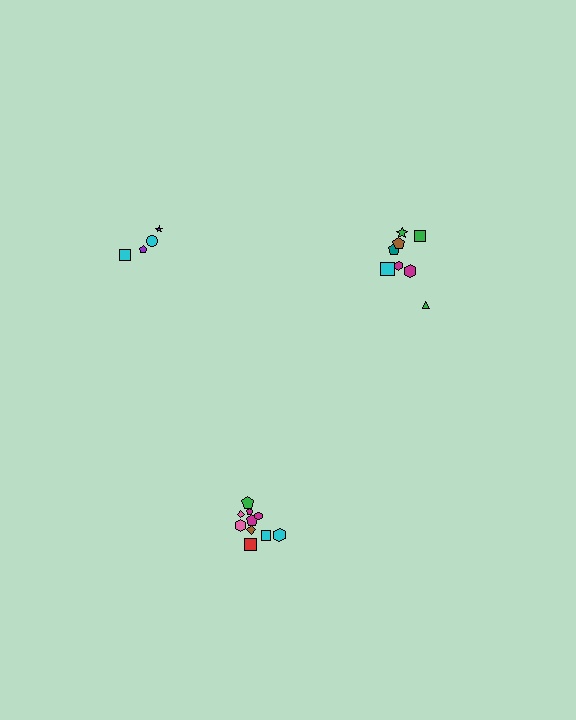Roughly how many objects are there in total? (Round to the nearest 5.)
Roughly 20 objects in total.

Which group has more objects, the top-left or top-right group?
The top-right group.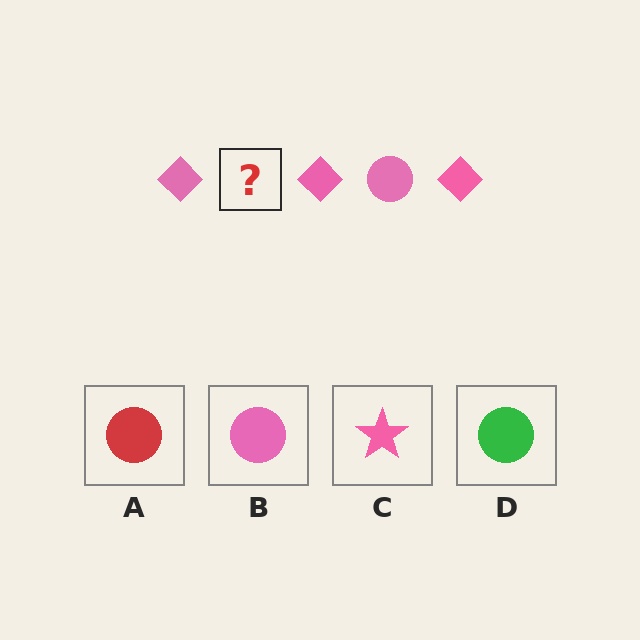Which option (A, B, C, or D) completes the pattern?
B.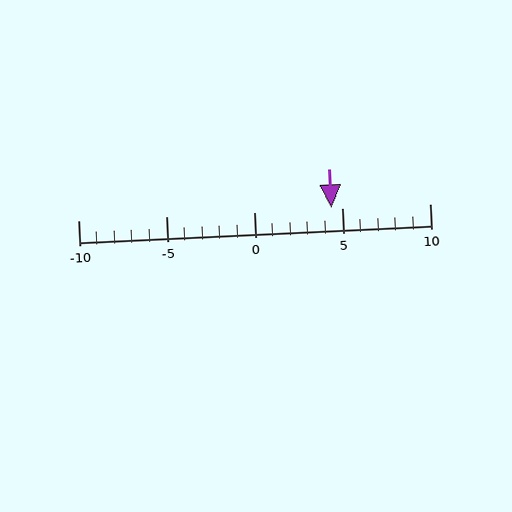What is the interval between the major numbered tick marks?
The major tick marks are spaced 5 units apart.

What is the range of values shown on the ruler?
The ruler shows values from -10 to 10.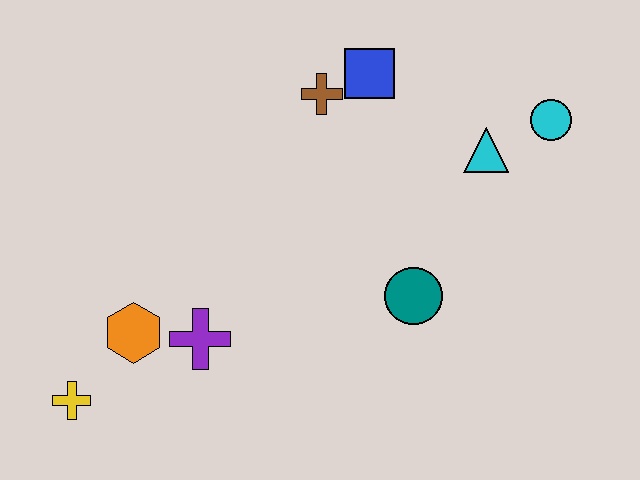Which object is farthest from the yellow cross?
The cyan circle is farthest from the yellow cross.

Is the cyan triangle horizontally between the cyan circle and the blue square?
Yes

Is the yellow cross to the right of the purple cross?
No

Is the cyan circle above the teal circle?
Yes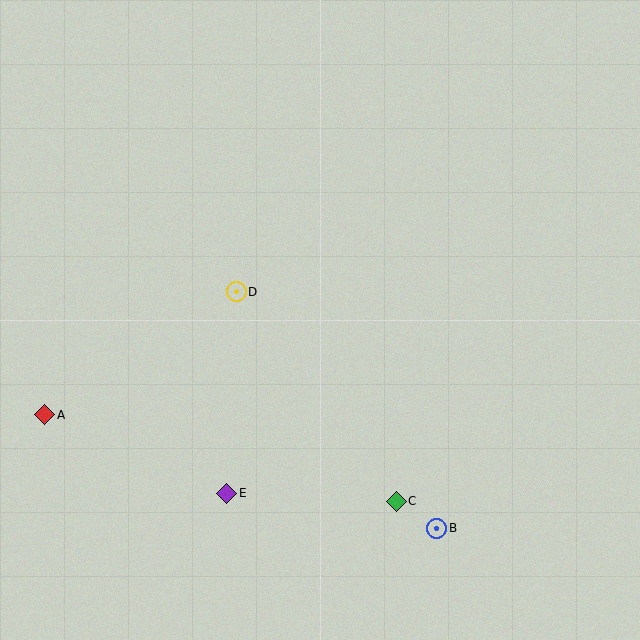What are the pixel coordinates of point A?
Point A is at (45, 415).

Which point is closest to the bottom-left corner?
Point A is closest to the bottom-left corner.